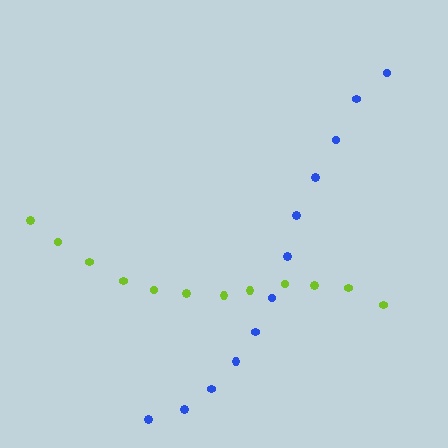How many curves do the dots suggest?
There are 2 distinct paths.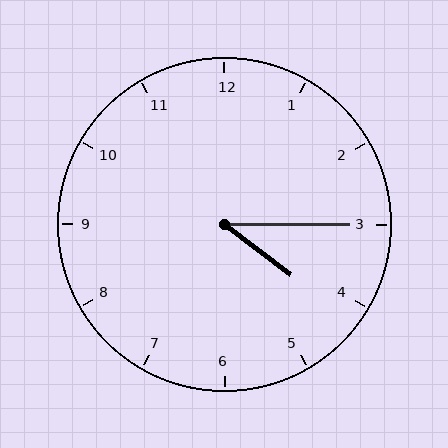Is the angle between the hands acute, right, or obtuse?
It is acute.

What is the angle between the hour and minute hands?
Approximately 38 degrees.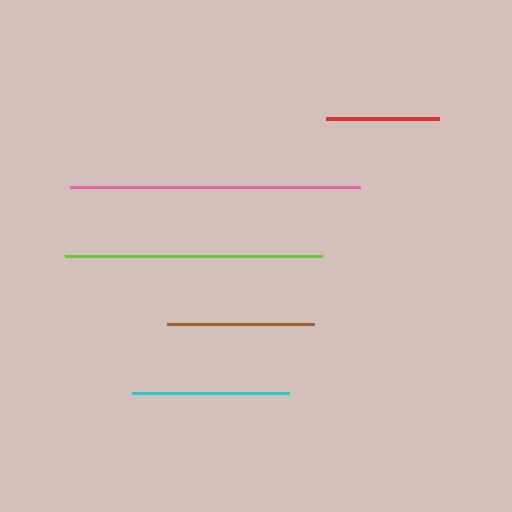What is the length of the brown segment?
The brown segment is approximately 147 pixels long.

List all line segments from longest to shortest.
From longest to shortest: pink, lime, cyan, brown, red.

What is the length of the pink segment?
The pink segment is approximately 290 pixels long.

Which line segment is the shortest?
The red line is the shortest at approximately 113 pixels.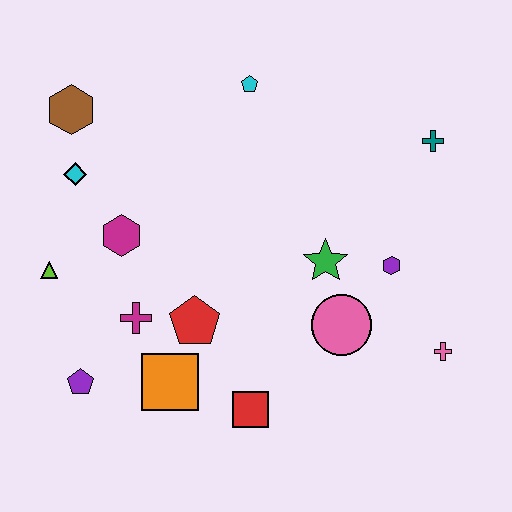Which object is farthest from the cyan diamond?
The pink cross is farthest from the cyan diamond.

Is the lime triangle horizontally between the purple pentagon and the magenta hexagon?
No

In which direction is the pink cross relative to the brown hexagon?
The pink cross is to the right of the brown hexagon.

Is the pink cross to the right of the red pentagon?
Yes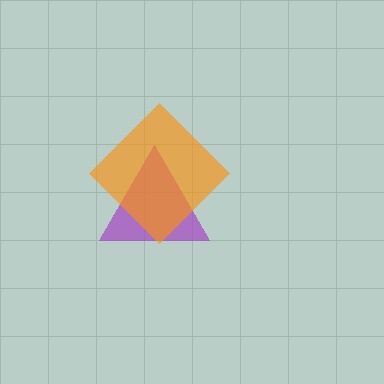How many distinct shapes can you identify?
There are 2 distinct shapes: a purple triangle, an orange diamond.